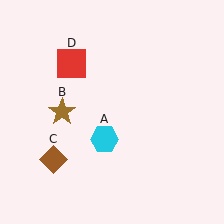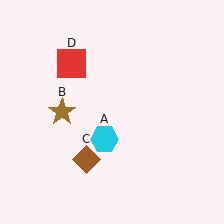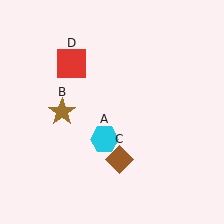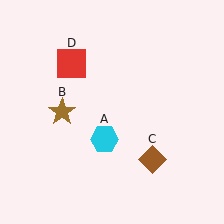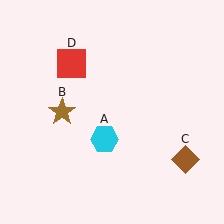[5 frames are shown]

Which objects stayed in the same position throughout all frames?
Cyan hexagon (object A) and brown star (object B) and red square (object D) remained stationary.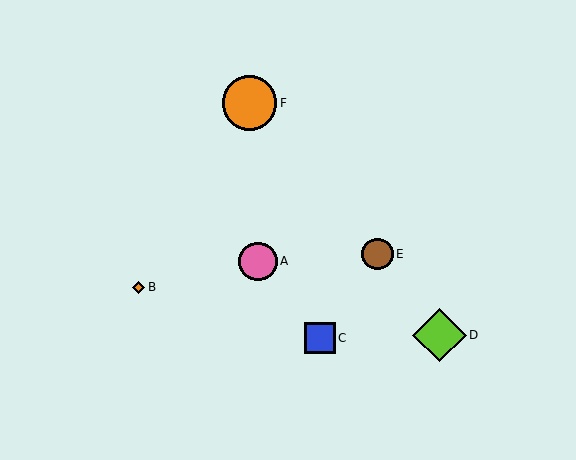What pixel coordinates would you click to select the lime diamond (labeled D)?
Click at (440, 335) to select the lime diamond D.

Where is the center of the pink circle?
The center of the pink circle is at (258, 261).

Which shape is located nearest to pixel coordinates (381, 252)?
The brown circle (labeled E) at (378, 254) is nearest to that location.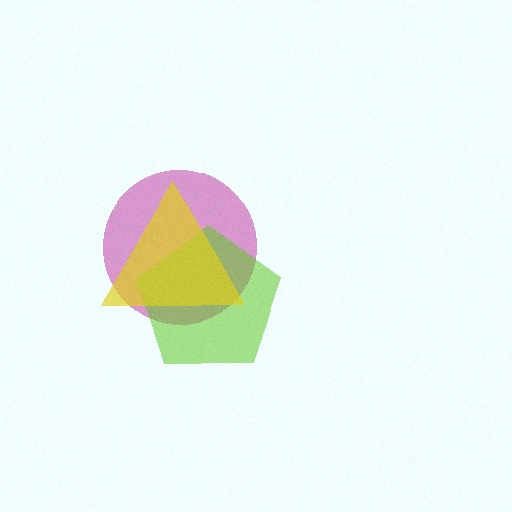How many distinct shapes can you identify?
There are 3 distinct shapes: a magenta circle, a lime pentagon, a yellow triangle.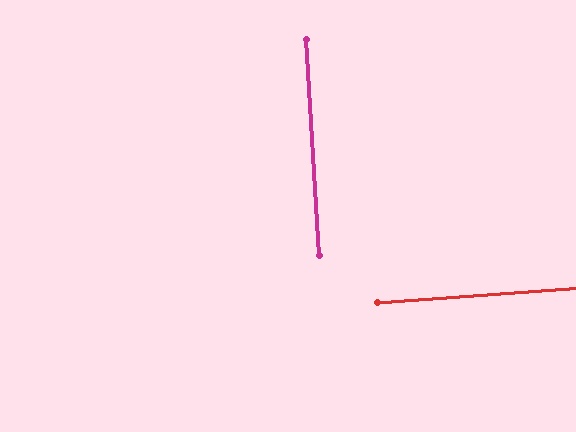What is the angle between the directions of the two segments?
Approximately 89 degrees.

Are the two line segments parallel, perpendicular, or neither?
Perpendicular — they meet at approximately 89°.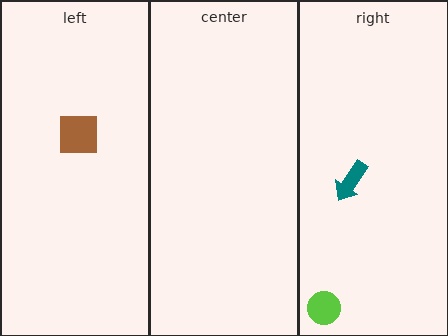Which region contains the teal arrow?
The right region.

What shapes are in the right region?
The teal arrow, the lime circle.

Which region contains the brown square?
The left region.